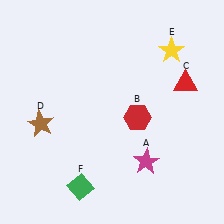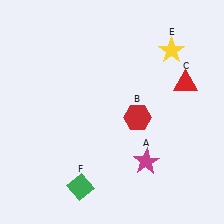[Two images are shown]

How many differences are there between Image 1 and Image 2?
There is 1 difference between the two images.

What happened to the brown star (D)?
The brown star (D) was removed in Image 2. It was in the bottom-left area of Image 1.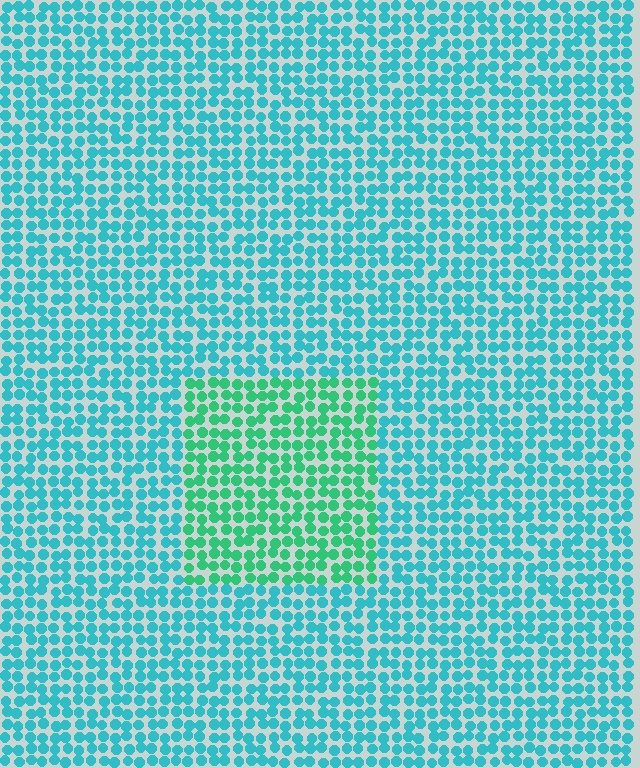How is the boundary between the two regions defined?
The boundary is defined purely by a slight shift in hue (about 35 degrees). Spacing, size, and orientation are identical on both sides.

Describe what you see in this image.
The image is filled with small cyan elements in a uniform arrangement. A rectangle-shaped region is visible where the elements are tinted to a slightly different hue, forming a subtle color boundary.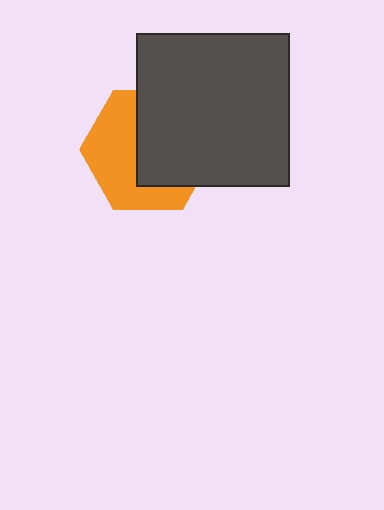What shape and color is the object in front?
The object in front is a dark gray square.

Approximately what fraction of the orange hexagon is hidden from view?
Roughly 53% of the orange hexagon is hidden behind the dark gray square.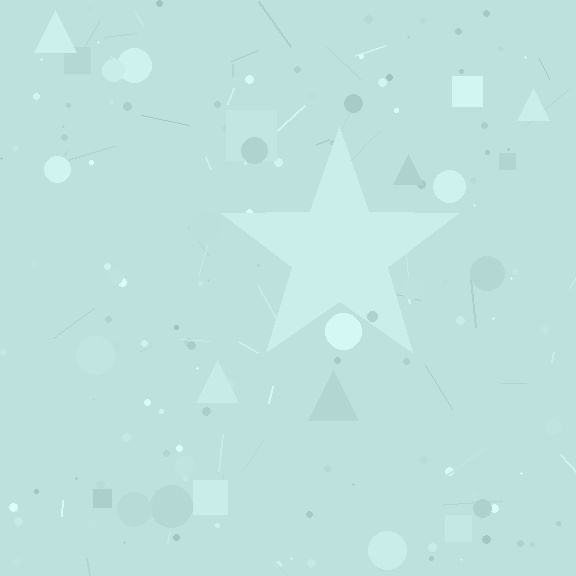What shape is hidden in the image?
A star is hidden in the image.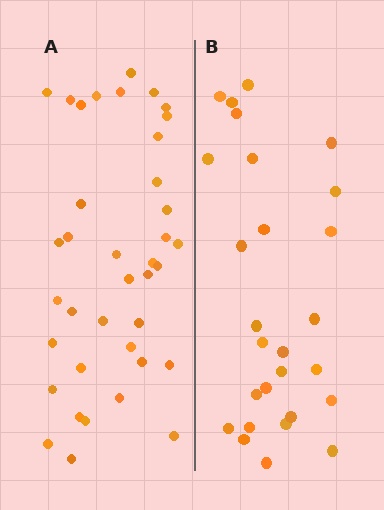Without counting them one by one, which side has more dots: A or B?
Region A (the left region) has more dots.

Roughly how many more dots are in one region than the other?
Region A has roughly 12 or so more dots than region B.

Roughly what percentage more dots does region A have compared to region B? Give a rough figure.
About 40% more.